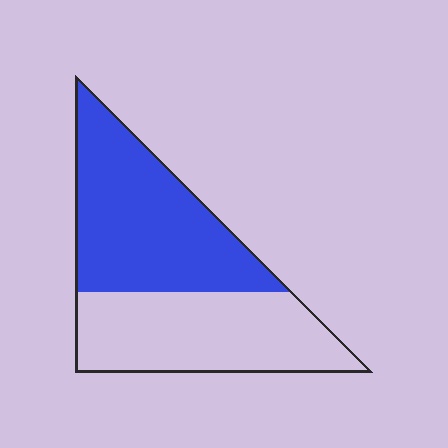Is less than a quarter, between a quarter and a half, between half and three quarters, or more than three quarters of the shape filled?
Between half and three quarters.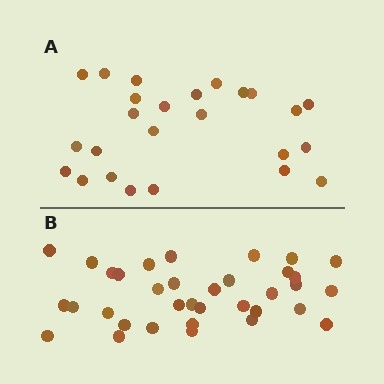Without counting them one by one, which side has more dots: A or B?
Region B (the bottom region) has more dots.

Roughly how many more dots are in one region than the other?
Region B has roughly 10 or so more dots than region A.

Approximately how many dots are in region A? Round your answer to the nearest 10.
About 20 dots. (The exact count is 25, which rounds to 20.)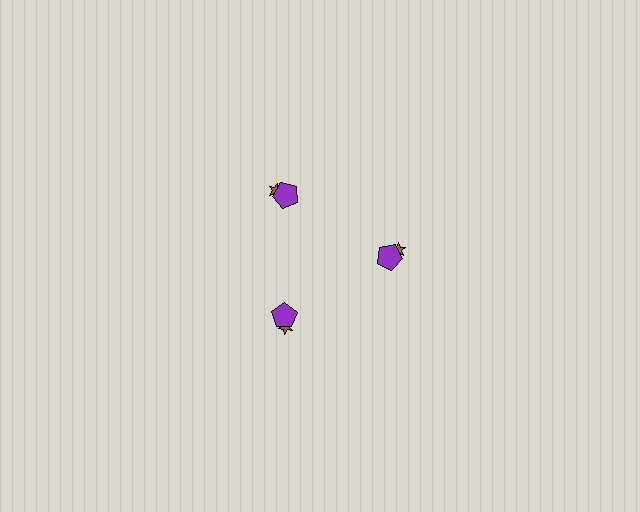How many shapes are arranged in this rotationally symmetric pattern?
There are 6 shapes, arranged in 3 groups of 2.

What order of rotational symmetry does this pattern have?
This pattern has 3-fold rotational symmetry.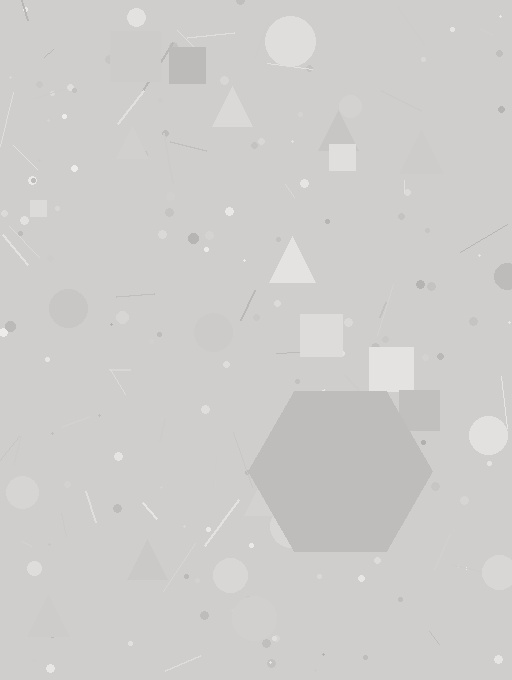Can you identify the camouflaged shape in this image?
The camouflaged shape is a hexagon.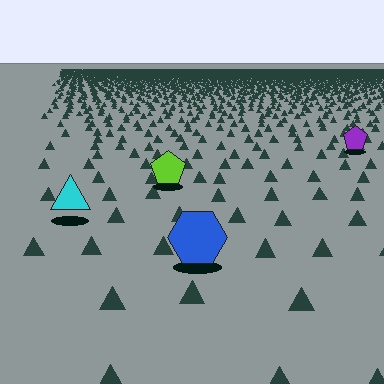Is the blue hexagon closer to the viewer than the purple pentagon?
Yes. The blue hexagon is closer — you can tell from the texture gradient: the ground texture is coarser near it.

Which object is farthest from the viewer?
The purple pentagon is farthest from the viewer. It appears smaller and the ground texture around it is denser.